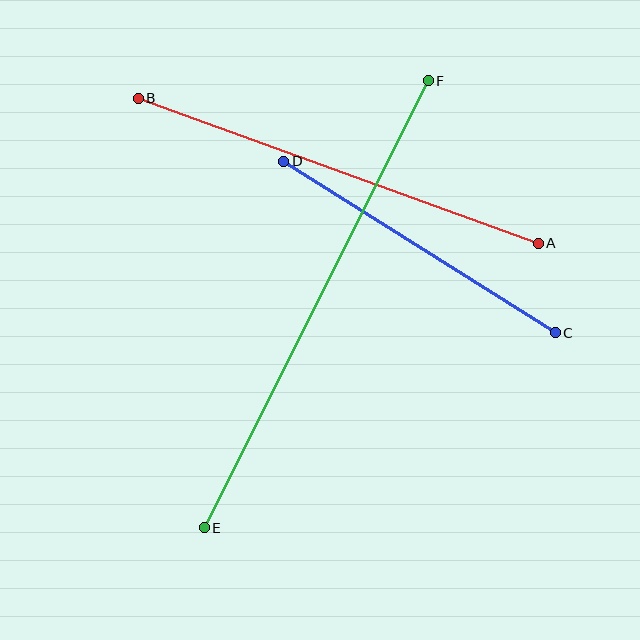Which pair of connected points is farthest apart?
Points E and F are farthest apart.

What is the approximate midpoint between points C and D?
The midpoint is at approximately (420, 247) pixels.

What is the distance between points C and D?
The distance is approximately 321 pixels.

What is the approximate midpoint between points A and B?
The midpoint is at approximately (338, 171) pixels.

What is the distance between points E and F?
The distance is approximately 500 pixels.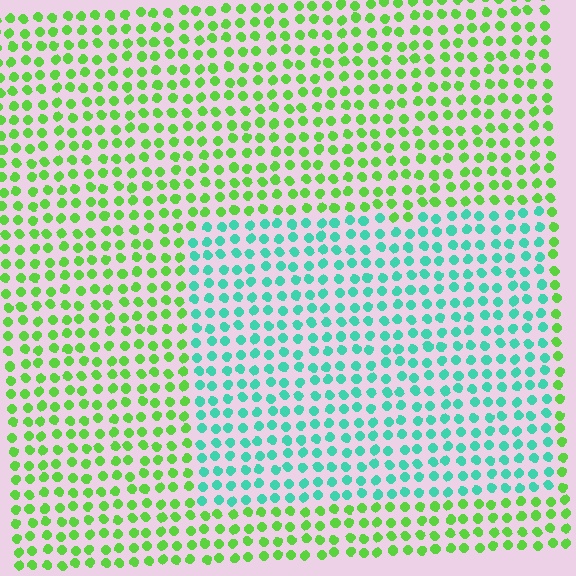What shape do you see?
I see a rectangle.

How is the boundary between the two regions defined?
The boundary is defined purely by a slight shift in hue (about 56 degrees). Spacing, size, and orientation are identical on both sides.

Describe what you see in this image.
The image is filled with small lime elements in a uniform arrangement. A rectangle-shaped region is visible where the elements are tinted to a slightly different hue, forming a subtle color boundary.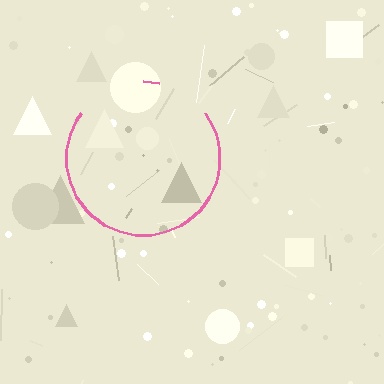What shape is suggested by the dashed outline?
The dashed outline suggests a circle.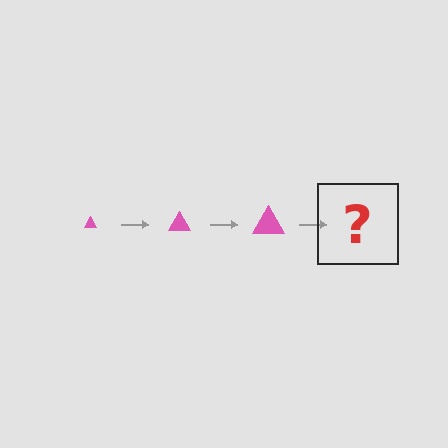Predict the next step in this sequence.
The next step is a pink triangle, larger than the previous one.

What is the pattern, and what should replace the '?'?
The pattern is that the triangle gets progressively larger each step. The '?' should be a pink triangle, larger than the previous one.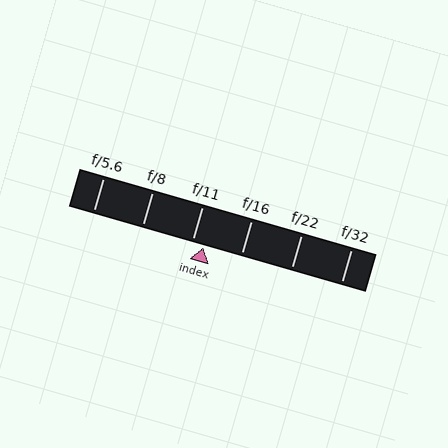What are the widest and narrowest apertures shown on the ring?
The widest aperture shown is f/5.6 and the narrowest is f/32.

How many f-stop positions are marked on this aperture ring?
There are 6 f-stop positions marked.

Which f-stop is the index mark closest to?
The index mark is closest to f/11.